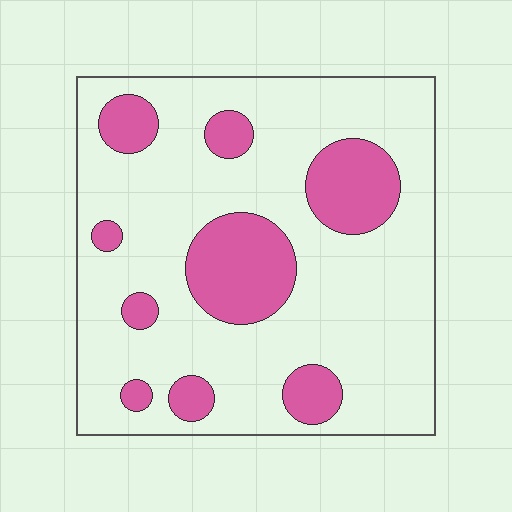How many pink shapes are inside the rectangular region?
9.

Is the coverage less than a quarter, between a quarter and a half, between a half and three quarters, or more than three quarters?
Less than a quarter.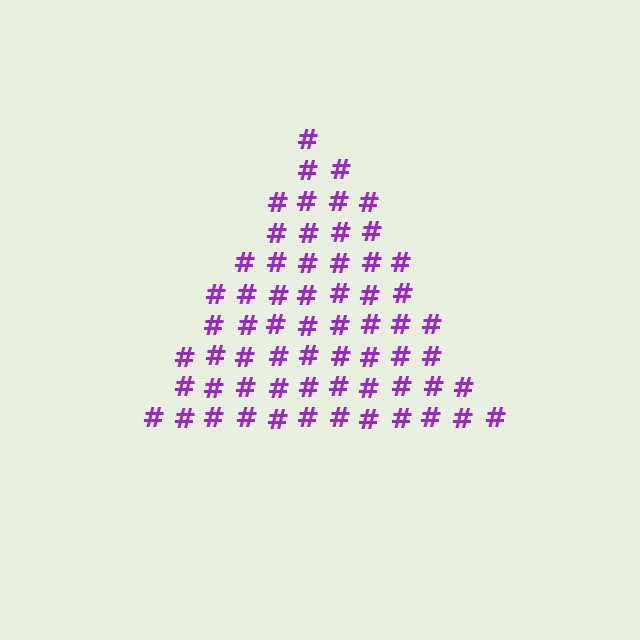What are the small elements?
The small elements are hash symbols.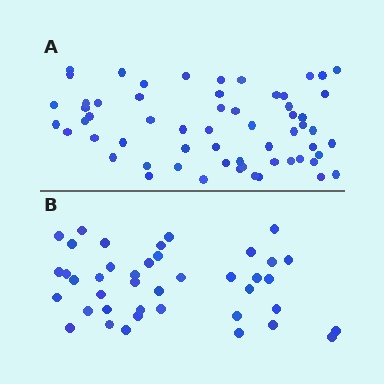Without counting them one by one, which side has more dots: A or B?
Region A (the top region) has more dots.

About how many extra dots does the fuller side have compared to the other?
Region A has approximately 20 more dots than region B.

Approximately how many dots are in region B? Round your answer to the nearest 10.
About 40 dots. (The exact count is 41, which rounds to 40.)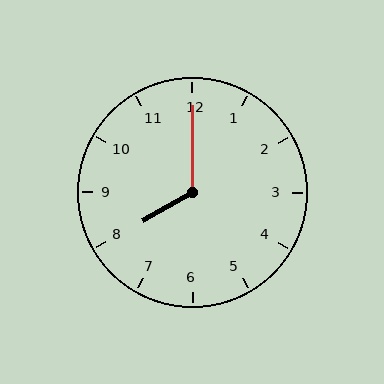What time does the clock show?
8:00.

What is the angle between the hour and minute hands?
Approximately 120 degrees.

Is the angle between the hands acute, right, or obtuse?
It is obtuse.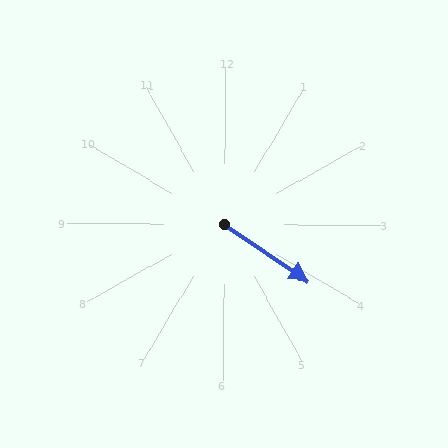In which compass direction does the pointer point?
Southeast.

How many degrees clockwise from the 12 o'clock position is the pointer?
Approximately 124 degrees.